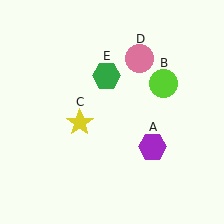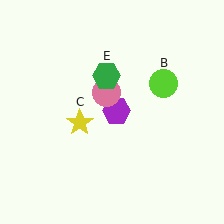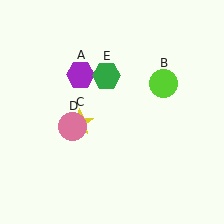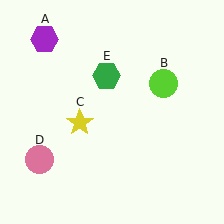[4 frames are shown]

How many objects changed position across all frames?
2 objects changed position: purple hexagon (object A), pink circle (object D).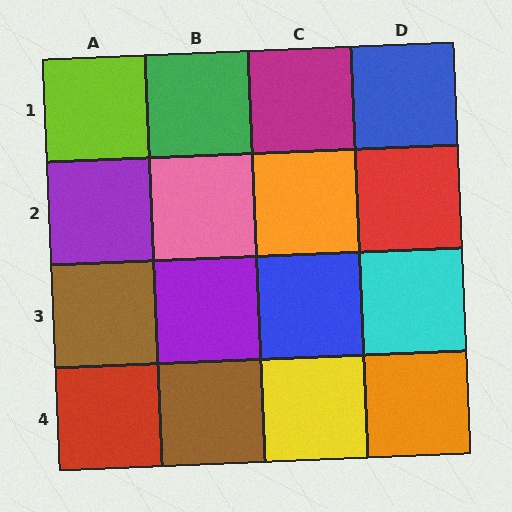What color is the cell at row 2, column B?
Pink.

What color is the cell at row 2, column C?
Orange.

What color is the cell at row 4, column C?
Yellow.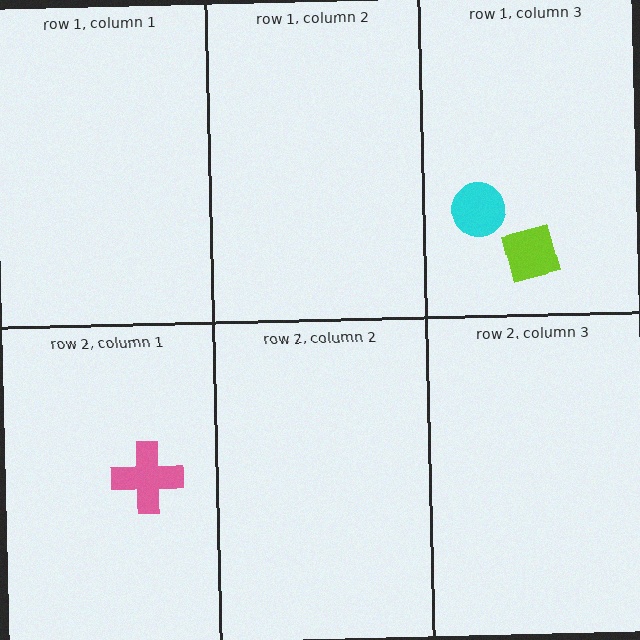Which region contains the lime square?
The row 1, column 3 region.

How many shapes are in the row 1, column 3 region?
2.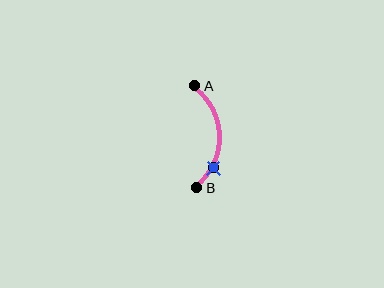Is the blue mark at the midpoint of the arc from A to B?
No. The blue mark lies on the arc but is closer to endpoint B. The arc midpoint would be at the point on the curve equidistant along the arc from both A and B.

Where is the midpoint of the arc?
The arc midpoint is the point on the curve farthest from the straight line joining A and B. It sits to the right of that line.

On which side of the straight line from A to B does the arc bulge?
The arc bulges to the right of the straight line connecting A and B.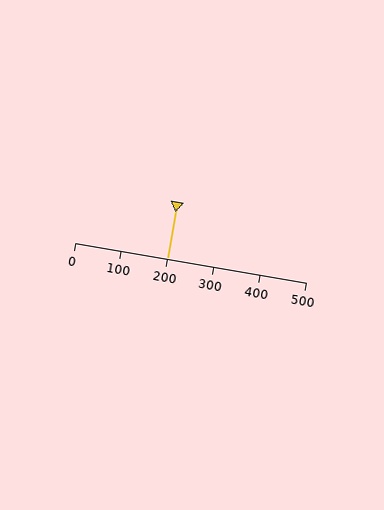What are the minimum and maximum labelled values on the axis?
The axis runs from 0 to 500.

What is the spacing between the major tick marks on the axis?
The major ticks are spaced 100 apart.